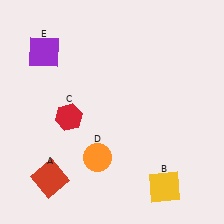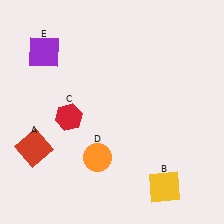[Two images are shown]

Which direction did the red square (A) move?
The red square (A) moved up.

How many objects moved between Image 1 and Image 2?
1 object moved between the two images.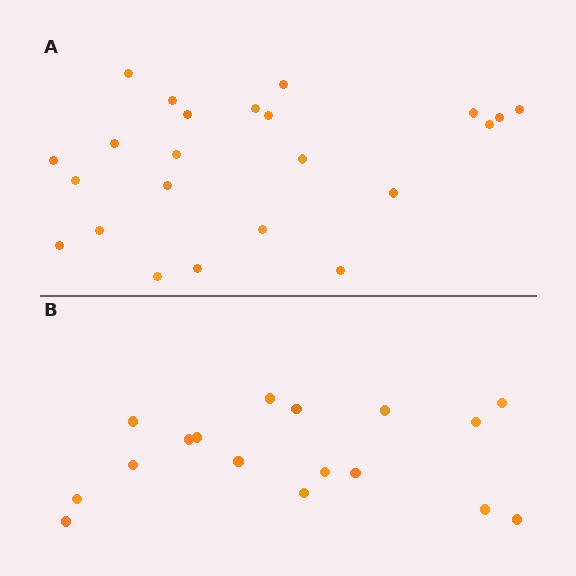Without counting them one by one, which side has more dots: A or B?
Region A (the top region) has more dots.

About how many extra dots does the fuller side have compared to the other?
Region A has about 6 more dots than region B.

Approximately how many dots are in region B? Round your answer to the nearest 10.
About 20 dots. (The exact count is 17, which rounds to 20.)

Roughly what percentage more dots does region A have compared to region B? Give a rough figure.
About 35% more.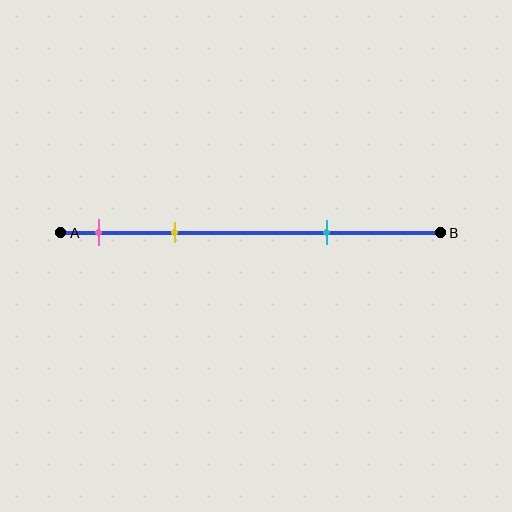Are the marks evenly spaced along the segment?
No, the marks are not evenly spaced.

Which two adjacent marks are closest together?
The pink and yellow marks are the closest adjacent pair.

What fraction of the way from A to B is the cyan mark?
The cyan mark is approximately 70% (0.7) of the way from A to B.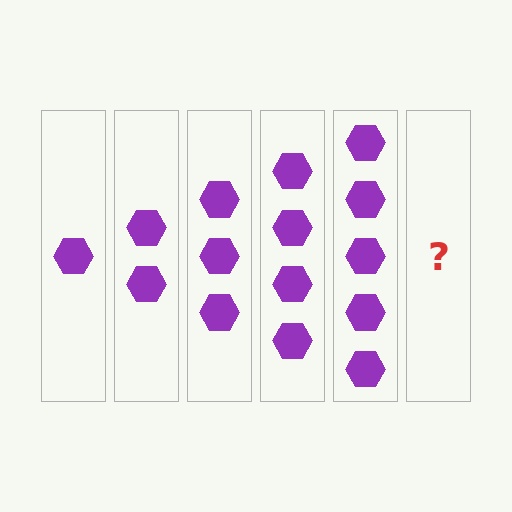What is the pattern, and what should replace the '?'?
The pattern is that each step adds one more hexagon. The '?' should be 6 hexagons.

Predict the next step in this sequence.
The next step is 6 hexagons.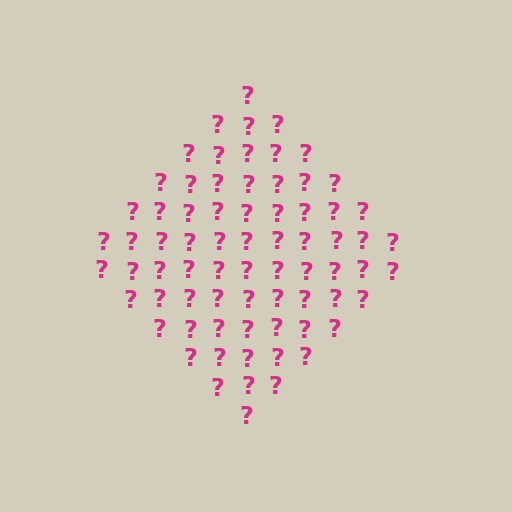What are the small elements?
The small elements are question marks.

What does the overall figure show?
The overall figure shows a diamond.